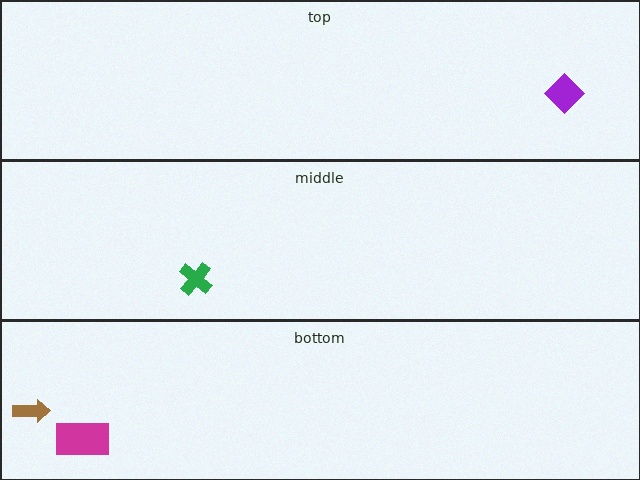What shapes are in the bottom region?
The brown arrow, the magenta rectangle.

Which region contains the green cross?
The middle region.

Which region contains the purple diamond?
The top region.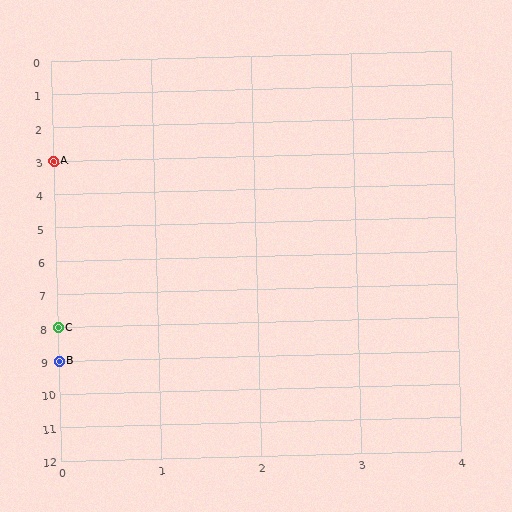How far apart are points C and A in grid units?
Points C and A are 5 rows apart.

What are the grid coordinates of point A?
Point A is at grid coordinates (0, 3).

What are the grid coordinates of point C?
Point C is at grid coordinates (0, 8).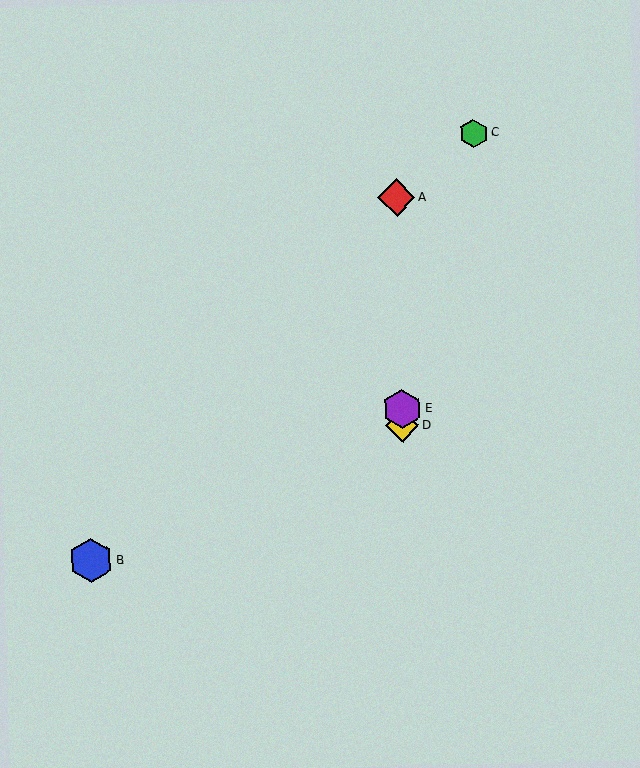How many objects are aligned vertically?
3 objects (A, D, E) are aligned vertically.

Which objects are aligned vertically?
Objects A, D, E are aligned vertically.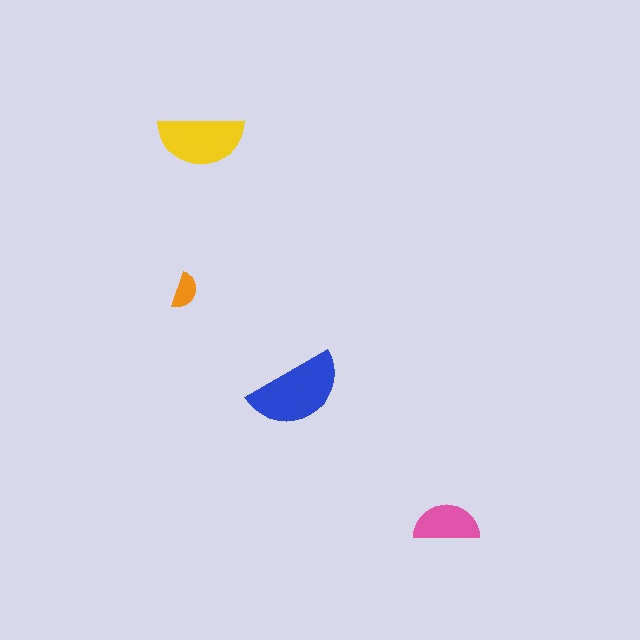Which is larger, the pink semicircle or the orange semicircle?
The pink one.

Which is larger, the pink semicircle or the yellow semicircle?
The yellow one.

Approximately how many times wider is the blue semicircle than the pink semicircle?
About 1.5 times wider.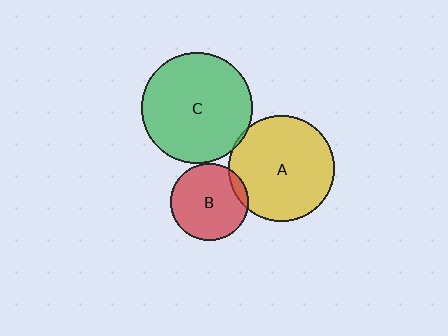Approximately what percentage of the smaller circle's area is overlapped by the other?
Approximately 5%.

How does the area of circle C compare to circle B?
Approximately 2.1 times.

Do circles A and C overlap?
Yes.